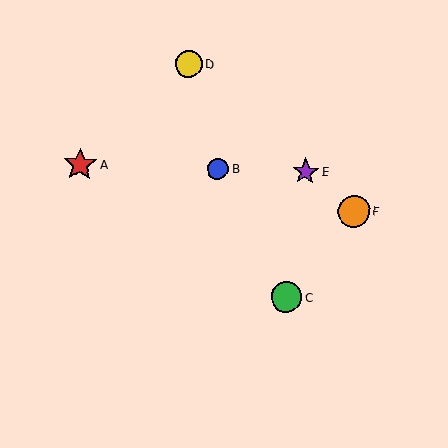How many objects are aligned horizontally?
3 objects (A, B, E) are aligned horizontally.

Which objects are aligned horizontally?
Objects A, B, E are aligned horizontally.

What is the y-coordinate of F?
Object F is at y≈211.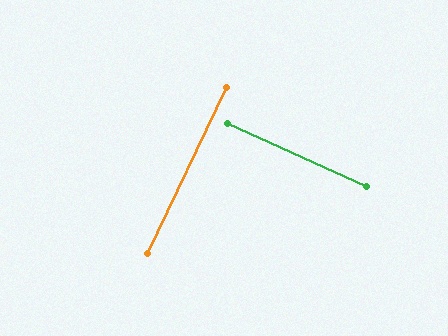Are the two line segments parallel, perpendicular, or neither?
Perpendicular — they meet at approximately 89°.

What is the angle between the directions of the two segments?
Approximately 89 degrees.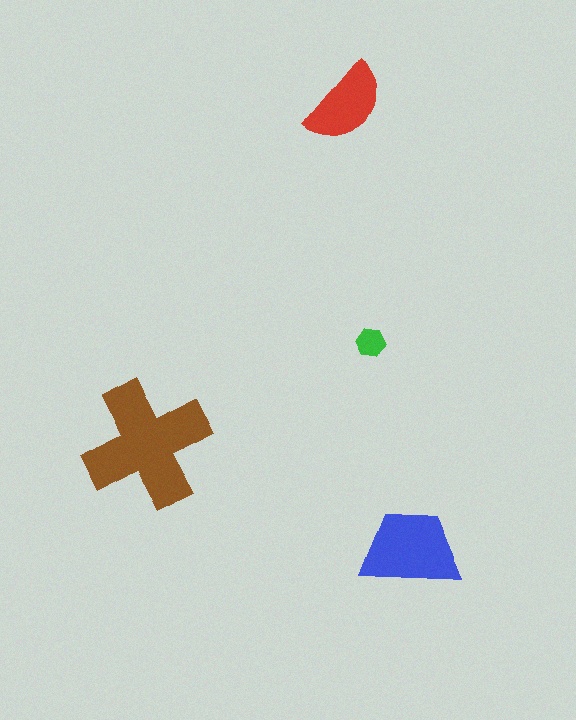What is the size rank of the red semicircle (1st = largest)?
3rd.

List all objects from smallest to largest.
The green hexagon, the red semicircle, the blue trapezoid, the brown cross.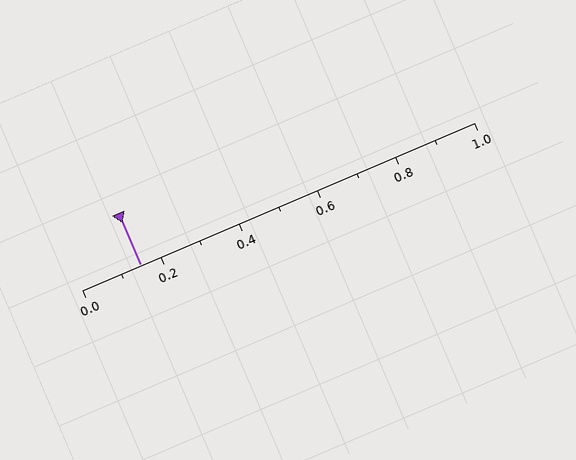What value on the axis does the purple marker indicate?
The marker indicates approximately 0.15.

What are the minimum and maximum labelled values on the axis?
The axis runs from 0.0 to 1.0.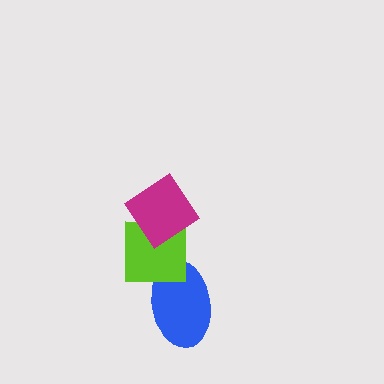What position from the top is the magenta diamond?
The magenta diamond is 1st from the top.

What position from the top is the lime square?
The lime square is 2nd from the top.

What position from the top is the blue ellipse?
The blue ellipse is 3rd from the top.